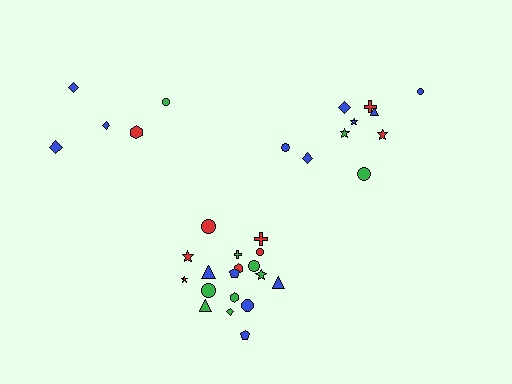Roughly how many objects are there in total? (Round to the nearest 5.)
Roughly 35 objects in total.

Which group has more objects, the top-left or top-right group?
The top-right group.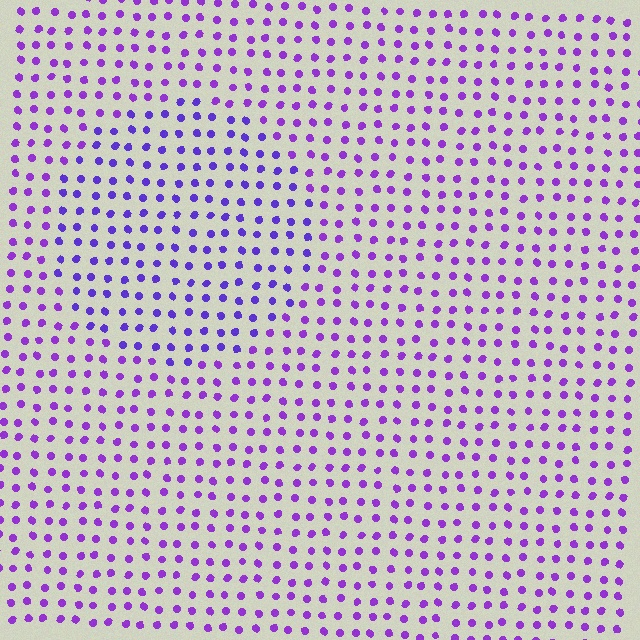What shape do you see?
I see a circle.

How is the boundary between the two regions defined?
The boundary is defined purely by a slight shift in hue (about 21 degrees). Spacing, size, and orientation are identical on both sides.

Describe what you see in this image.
The image is filled with small purple elements in a uniform arrangement. A circle-shaped region is visible where the elements are tinted to a slightly different hue, forming a subtle color boundary.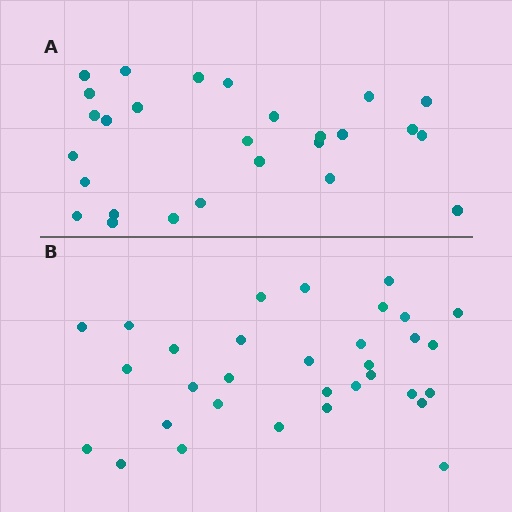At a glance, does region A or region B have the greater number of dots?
Region B (the bottom region) has more dots.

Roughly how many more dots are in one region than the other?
Region B has about 5 more dots than region A.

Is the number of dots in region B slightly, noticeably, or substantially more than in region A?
Region B has only slightly more — the two regions are fairly close. The ratio is roughly 1.2 to 1.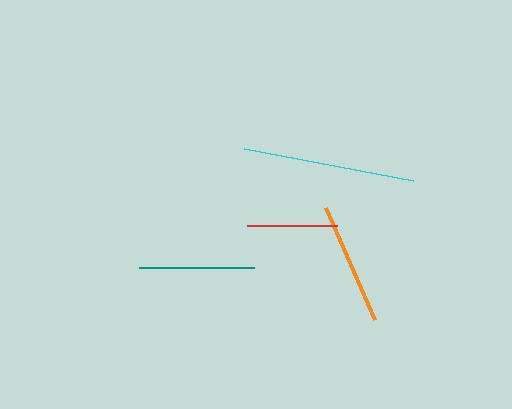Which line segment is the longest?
The cyan line is the longest at approximately 172 pixels.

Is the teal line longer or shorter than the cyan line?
The cyan line is longer than the teal line.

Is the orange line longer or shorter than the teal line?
The orange line is longer than the teal line.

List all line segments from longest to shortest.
From longest to shortest: cyan, orange, teal, red.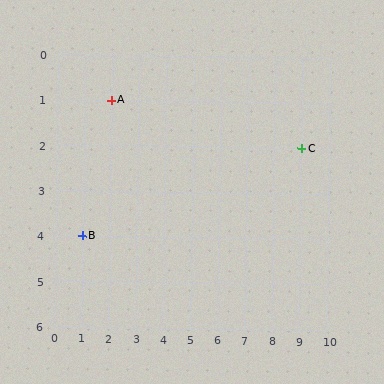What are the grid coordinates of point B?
Point B is at grid coordinates (1, 4).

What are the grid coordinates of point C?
Point C is at grid coordinates (9, 2).